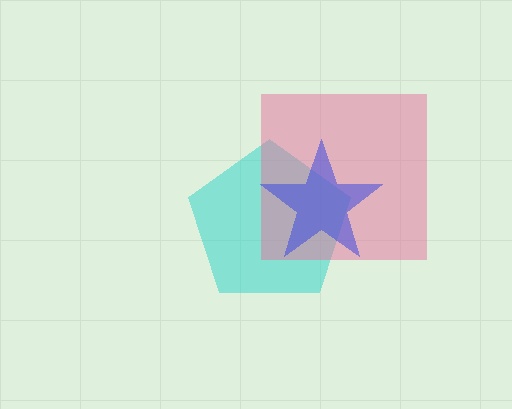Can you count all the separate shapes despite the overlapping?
Yes, there are 3 separate shapes.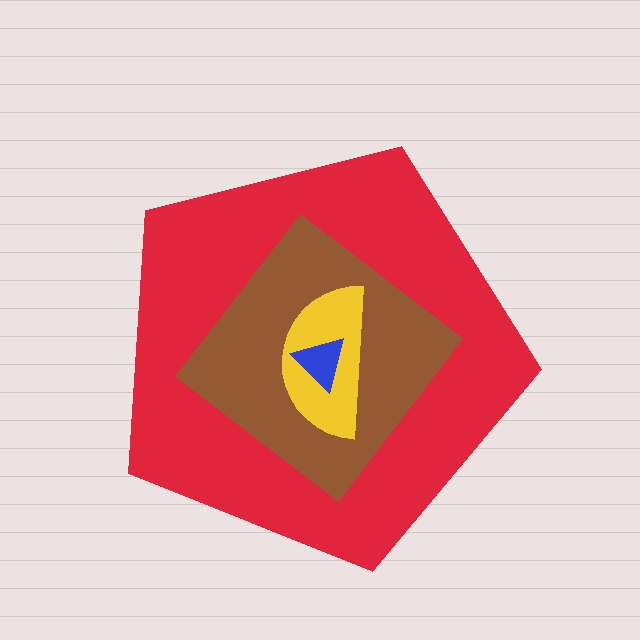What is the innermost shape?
The blue triangle.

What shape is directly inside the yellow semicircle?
The blue triangle.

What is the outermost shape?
The red pentagon.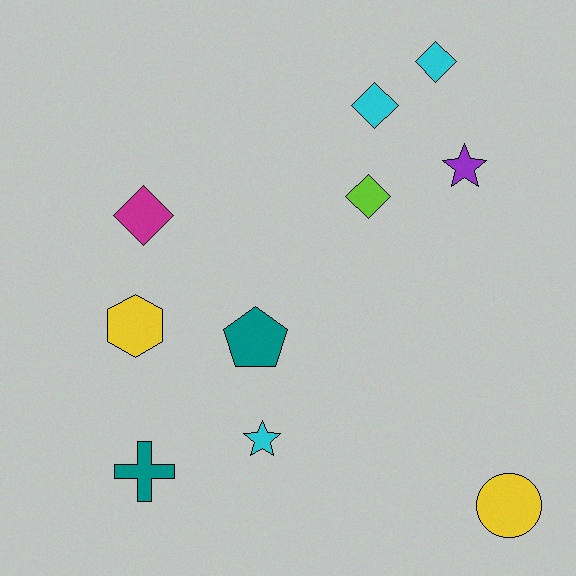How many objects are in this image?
There are 10 objects.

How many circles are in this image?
There is 1 circle.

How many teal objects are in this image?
There are 2 teal objects.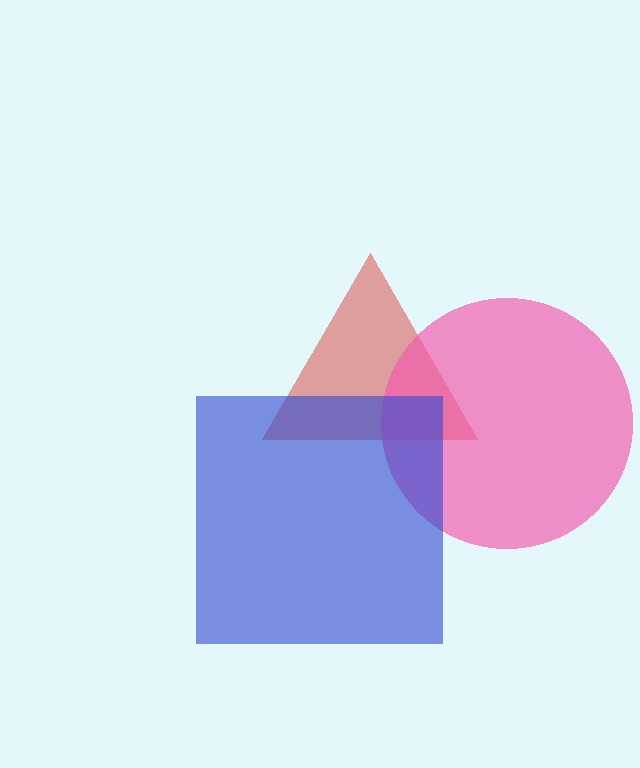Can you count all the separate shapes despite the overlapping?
Yes, there are 3 separate shapes.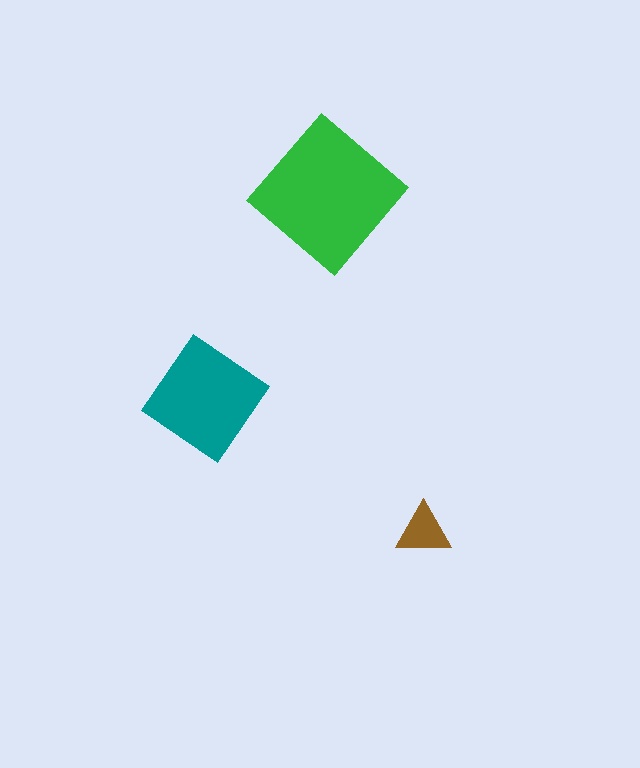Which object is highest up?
The green diamond is topmost.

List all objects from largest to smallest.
The green diamond, the teal diamond, the brown triangle.